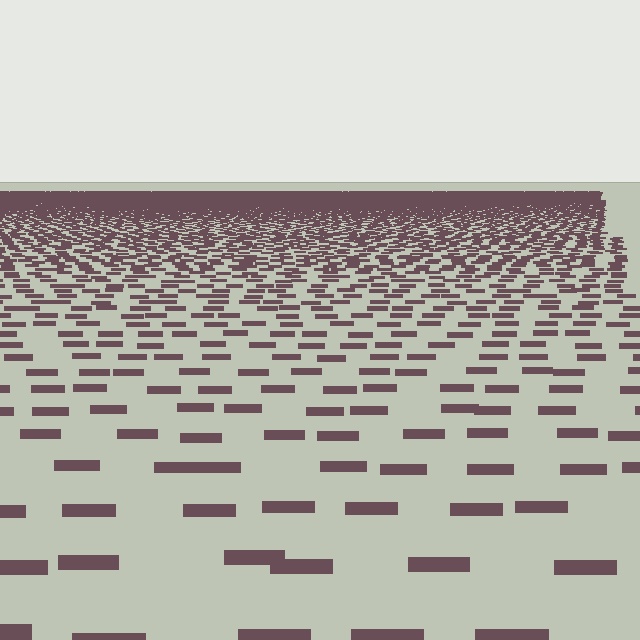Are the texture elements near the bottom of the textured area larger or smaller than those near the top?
Larger. Near the bottom, elements are closer to the viewer and appear at a bigger on-screen size.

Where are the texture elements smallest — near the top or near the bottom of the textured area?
Near the top.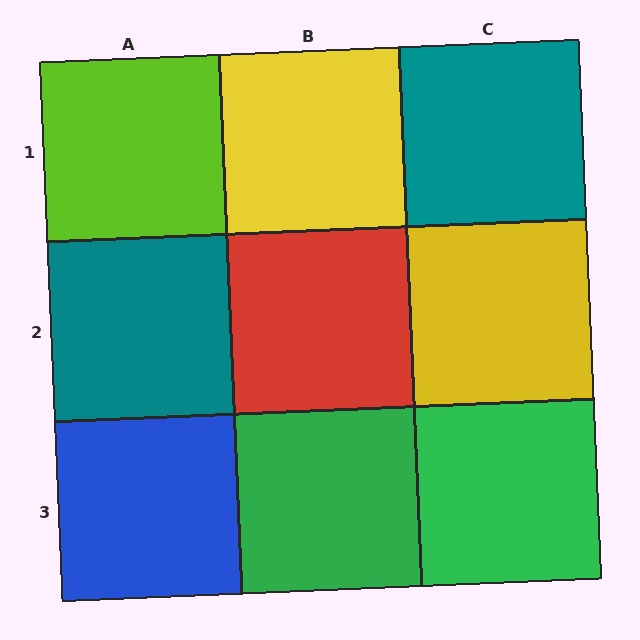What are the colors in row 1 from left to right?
Lime, yellow, teal.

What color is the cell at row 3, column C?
Green.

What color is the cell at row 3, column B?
Green.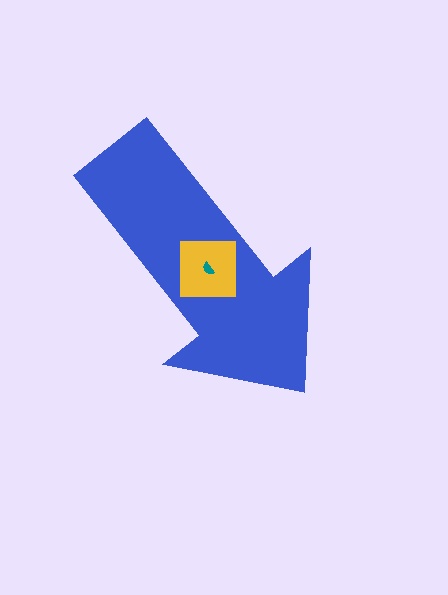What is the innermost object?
The teal semicircle.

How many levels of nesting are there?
3.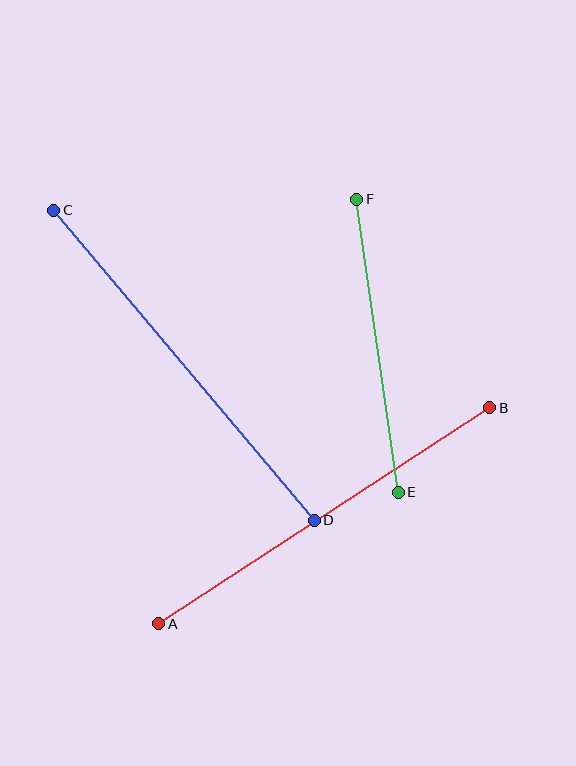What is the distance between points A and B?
The distance is approximately 395 pixels.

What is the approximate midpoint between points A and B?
The midpoint is at approximately (324, 516) pixels.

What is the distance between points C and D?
The distance is approximately 405 pixels.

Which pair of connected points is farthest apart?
Points C and D are farthest apart.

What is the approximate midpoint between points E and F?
The midpoint is at approximately (377, 346) pixels.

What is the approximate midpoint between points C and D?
The midpoint is at approximately (184, 365) pixels.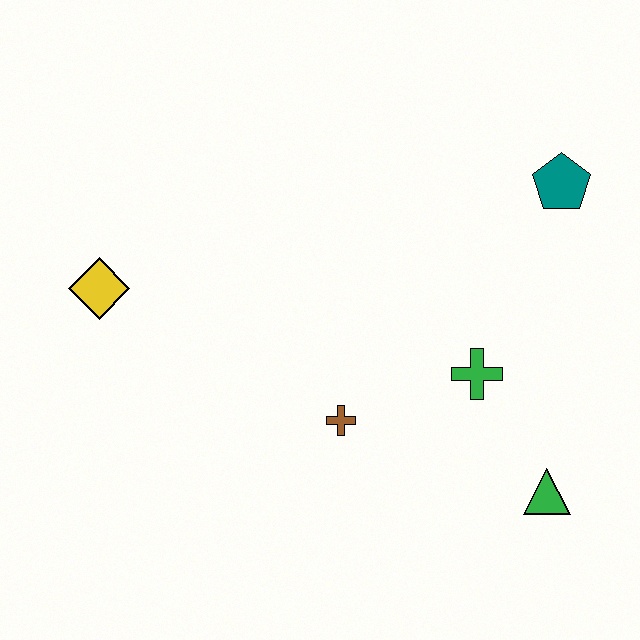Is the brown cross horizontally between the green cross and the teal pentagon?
No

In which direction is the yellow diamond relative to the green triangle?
The yellow diamond is to the left of the green triangle.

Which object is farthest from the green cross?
The yellow diamond is farthest from the green cross.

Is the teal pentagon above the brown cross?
Yes